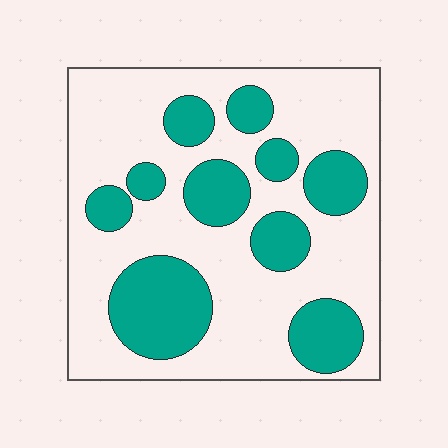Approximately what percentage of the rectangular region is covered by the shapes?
Approximately 30%.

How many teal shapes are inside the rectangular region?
10.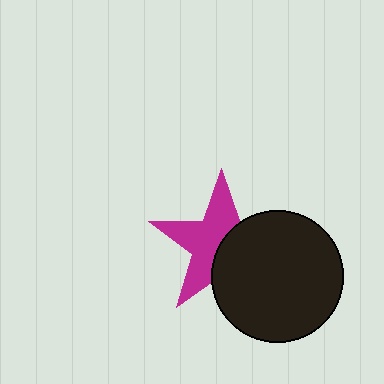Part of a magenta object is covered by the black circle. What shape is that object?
It is a star.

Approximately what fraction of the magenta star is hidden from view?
Roughly 44% of the magenta star is hidden behind the black circle.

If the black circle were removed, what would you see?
You would see the complete magenta star.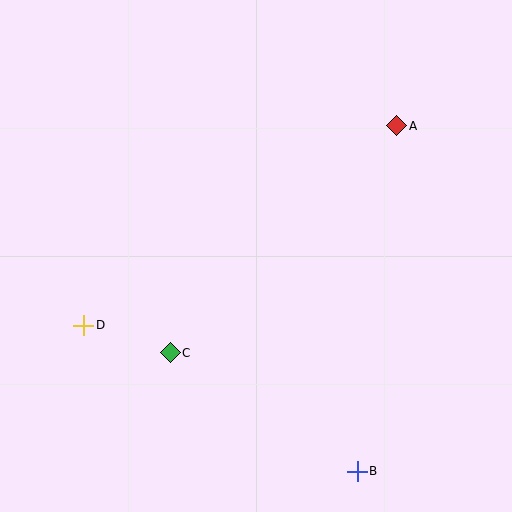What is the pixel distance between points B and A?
The distance between B and A is 348 pixels.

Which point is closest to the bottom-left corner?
Point D is closest to the bottom-left corner.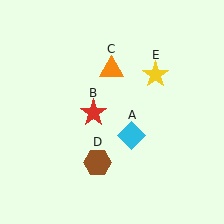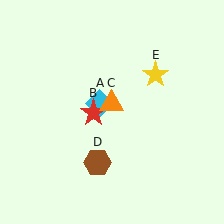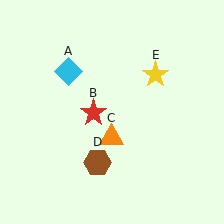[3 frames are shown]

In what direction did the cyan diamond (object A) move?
The cyan diamond (object A) moved up and to the left.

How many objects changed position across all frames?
2 objects changed position: cyan diamond (object A), orange triangle (object C).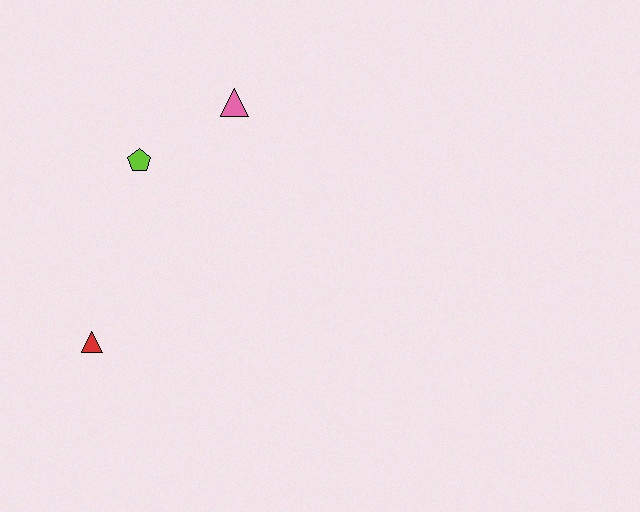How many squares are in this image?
There are no squares.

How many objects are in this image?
There are 3 objects.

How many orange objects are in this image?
There are no orange objects.